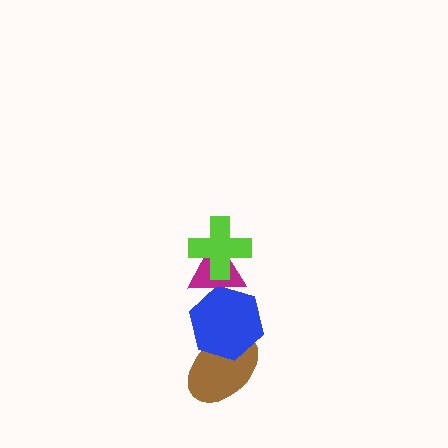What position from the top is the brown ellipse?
The brown ellipse is 4th from the top.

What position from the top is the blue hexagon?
The blue hexagon is 3rd from the top.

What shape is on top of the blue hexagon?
The magenta triangle is on top of the blue hexagon.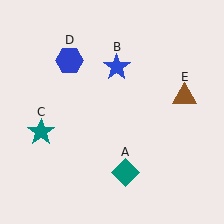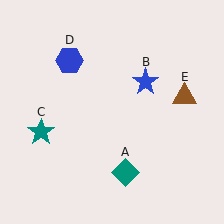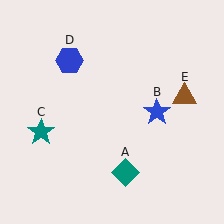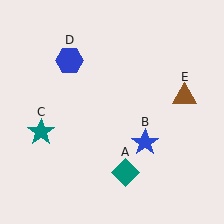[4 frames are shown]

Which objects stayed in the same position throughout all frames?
Teal diamond (object A) and teal star (object C) and blue hexagon (object D) and brown triangle (object E) remained stationary.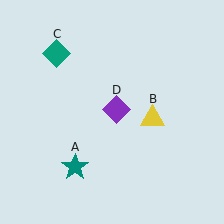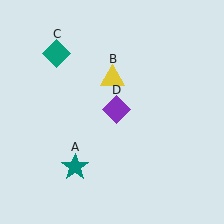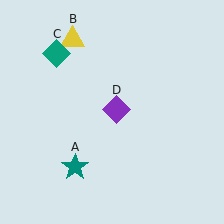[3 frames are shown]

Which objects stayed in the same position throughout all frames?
Teal star (object A) and teal diamond (object C) and purple diamond (object D) remained stationary.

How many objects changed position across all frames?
1 object changed position: yellow triangle (object B).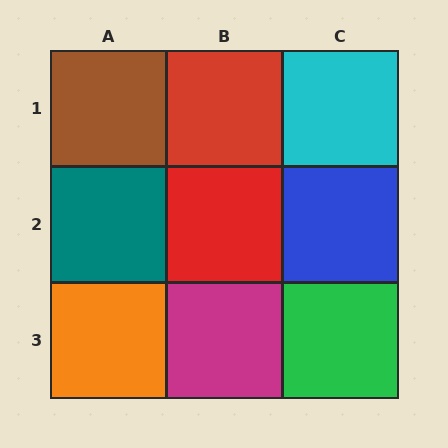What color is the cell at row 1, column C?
Cyan.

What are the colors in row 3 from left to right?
Orange, magenta, green.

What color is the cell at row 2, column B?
Red.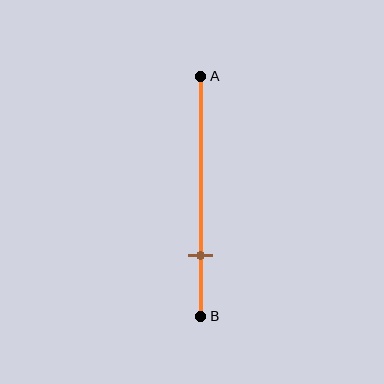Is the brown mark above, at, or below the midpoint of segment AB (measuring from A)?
The brown mark is below the midpoint of segment AB.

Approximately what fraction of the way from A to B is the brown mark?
The brown mark is approximately 75% of the way from A to B.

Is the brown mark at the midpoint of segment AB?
No, the mark is at about 75% from A, not at the 50% midpoint.